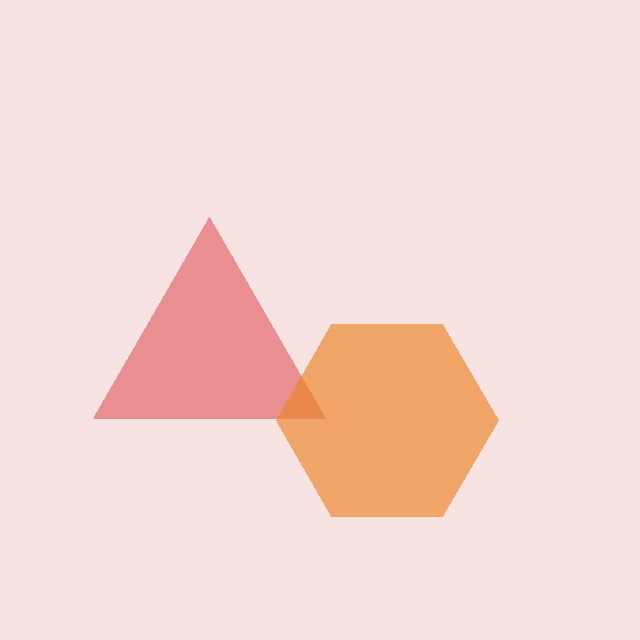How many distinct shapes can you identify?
There are 2 distinct shapes: a red triangle, an orange hexagon.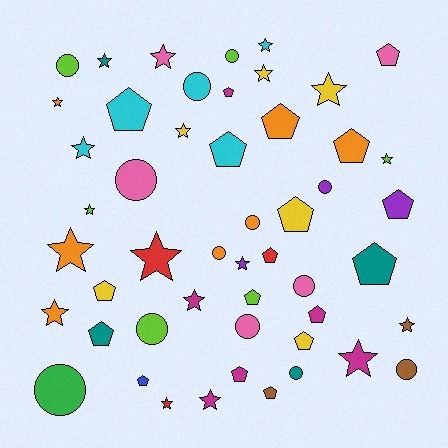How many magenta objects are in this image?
There are 6 magenta objects.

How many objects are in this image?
There are 50 objects.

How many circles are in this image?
There are 13 circles.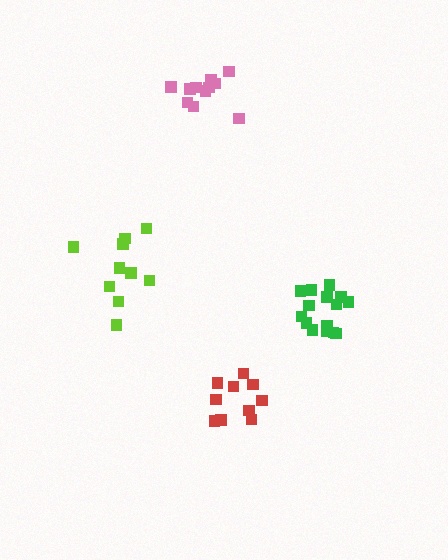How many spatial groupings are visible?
There are 4 spatial groupings.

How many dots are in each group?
Group 1: 10 dots, Group 2: 10 dots, Group 3: 11 dots, Group 4: 15 dots (46 total).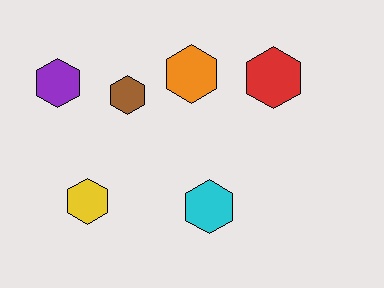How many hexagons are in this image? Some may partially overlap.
There are 6 hexagons.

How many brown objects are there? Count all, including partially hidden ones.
There is 1 brown object.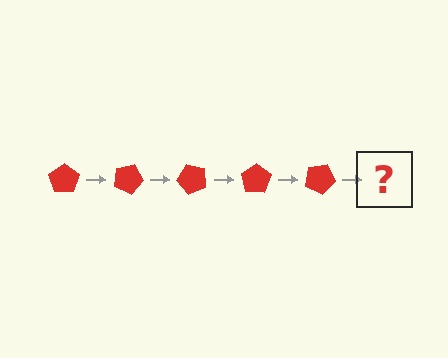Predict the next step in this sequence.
The next step is a red pentagon rotated 125 degrees.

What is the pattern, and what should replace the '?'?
The pattern is that the pentagon rotates 25 degrees each step. The '?' should be a red pentagon rotated 125 degrees.